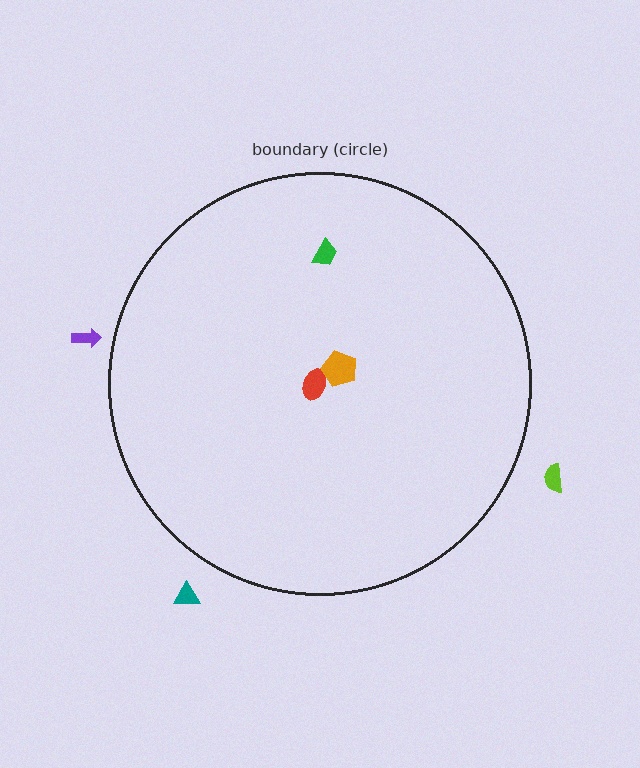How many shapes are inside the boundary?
3 inside, 3 outside.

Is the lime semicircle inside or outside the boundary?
Outside.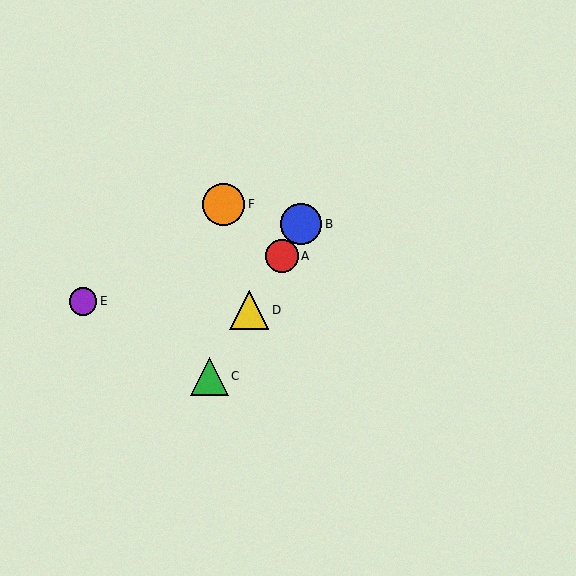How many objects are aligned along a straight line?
4 objects (A, B, C, D) are aligned along a straight line.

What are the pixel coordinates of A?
Object A is at (282, 256).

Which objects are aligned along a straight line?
Objects A, B, C, D are aligned along a straight line.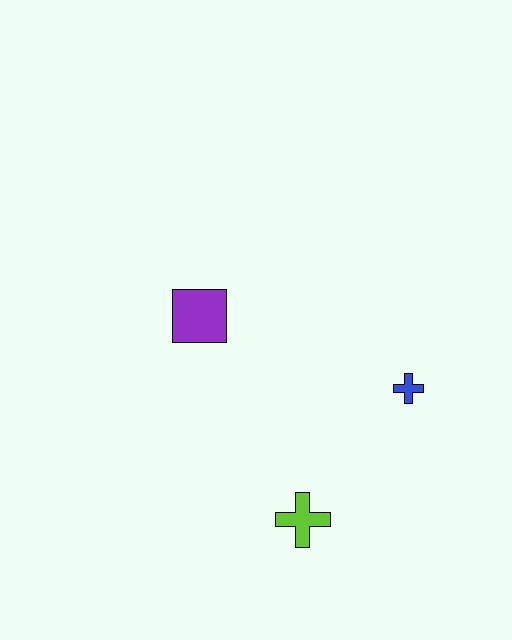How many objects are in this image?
There are 3 objects.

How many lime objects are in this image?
There is 1 lime object.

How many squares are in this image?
There is 1 square.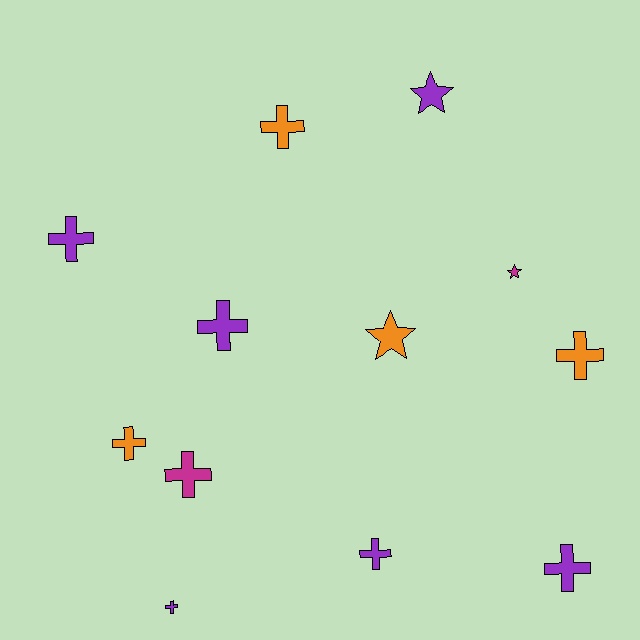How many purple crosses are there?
There are 5 purple crosses.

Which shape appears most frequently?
Cross, with 9 objects.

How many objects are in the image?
There are 12 objects.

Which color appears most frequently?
Purple, with 6 objects.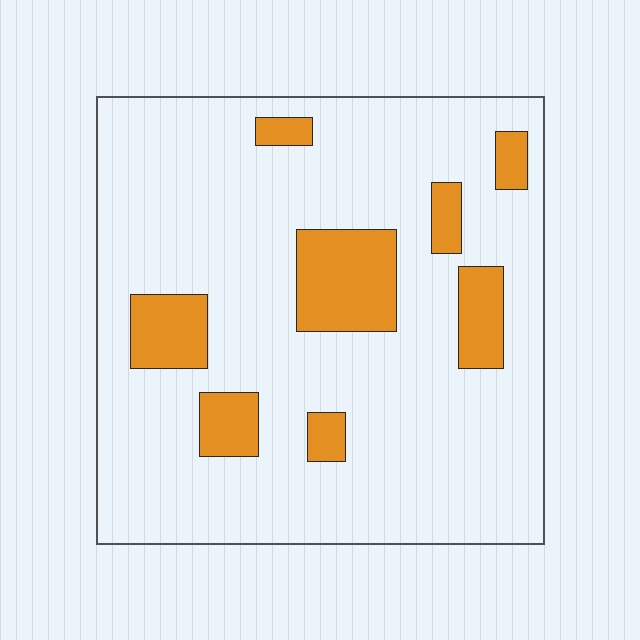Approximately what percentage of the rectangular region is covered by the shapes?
Approximately 15%.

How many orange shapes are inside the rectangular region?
8.